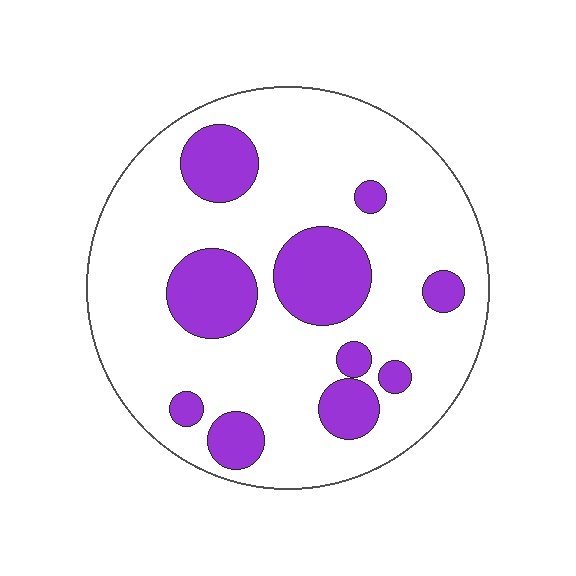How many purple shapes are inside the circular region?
10.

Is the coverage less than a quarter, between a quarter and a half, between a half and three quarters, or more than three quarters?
Less than a quarter.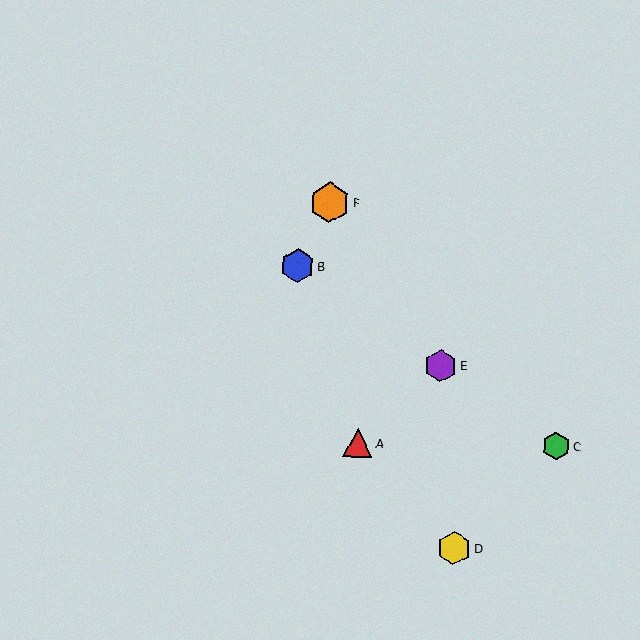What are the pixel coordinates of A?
Object A is at (358, 443).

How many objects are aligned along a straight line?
3 objects (B, C, E) are aligned along a straight line.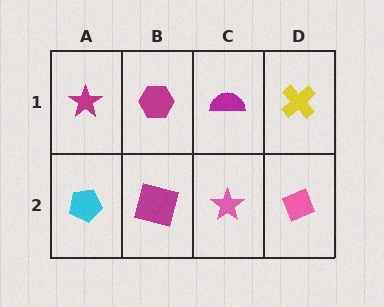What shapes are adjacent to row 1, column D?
A pink diamond (row 2, column D), a magenta semicircle (row 1, column C).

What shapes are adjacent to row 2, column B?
A magenta hexagon (row 1, column B), a cyan pentagon (row 2, column A), a pink star (row 2, column C).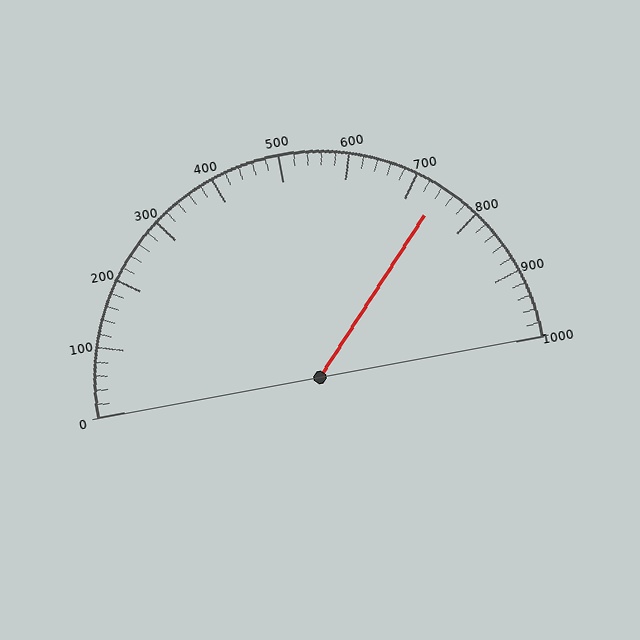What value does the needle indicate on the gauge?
The needle indicates approximately 740.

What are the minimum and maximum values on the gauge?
The gauge ranges from 0 to 1000.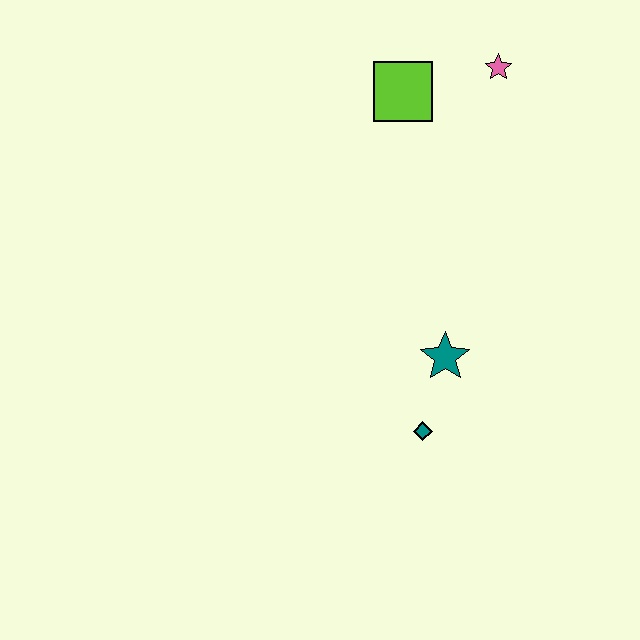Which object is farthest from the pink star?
The teal diamond is farthest from the pink star.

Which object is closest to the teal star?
The teal diamond is closest to the teal star.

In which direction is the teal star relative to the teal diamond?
The teal star is above the teal diamond.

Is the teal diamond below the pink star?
Yes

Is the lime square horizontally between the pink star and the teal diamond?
No